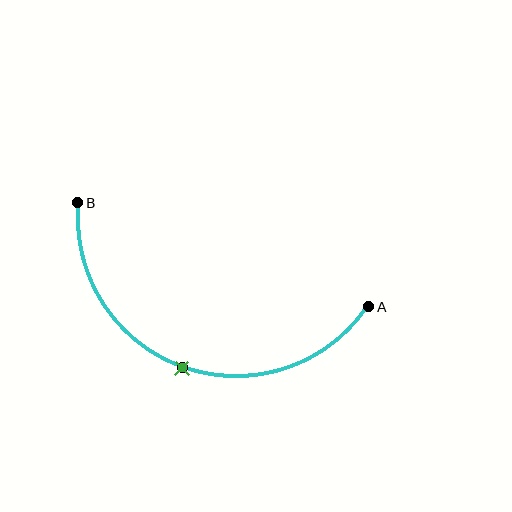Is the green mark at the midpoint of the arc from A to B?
Yes. The green mark lies on the arc at equal arc-length from both A and B — it is the arc midpoint.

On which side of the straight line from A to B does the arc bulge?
The arc bulges below the straight line connecting A and B.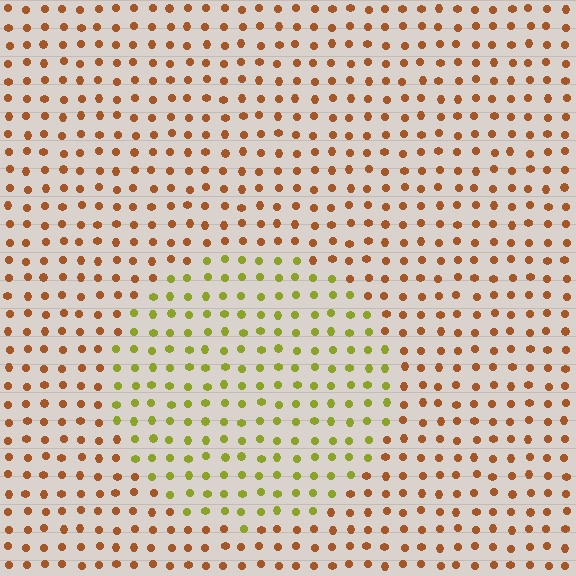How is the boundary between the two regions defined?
The boundary is defined purely by a slight shift in hue (about 51 degrees). Spacing, size, and orientation are identical on both sides.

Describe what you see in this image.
The image is filled with small brown elements in a uniform arrangement. A circle-shaped region is visible where the elements are tinted to a slightly different hue, forming a subtle color boundary.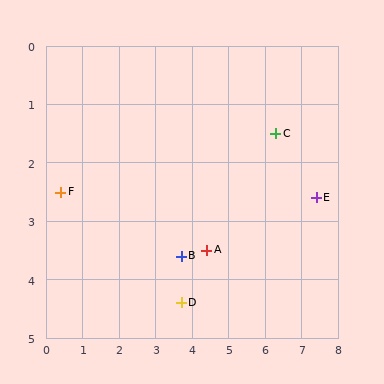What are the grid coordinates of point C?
Point C is at approximately (6.3, 1.5).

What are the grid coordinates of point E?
Point E is at approximately (7.4, 2.6).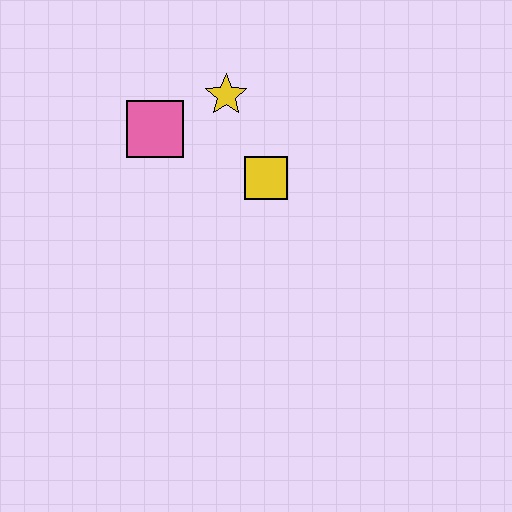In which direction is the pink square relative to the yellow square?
The pink square is to the left of the yellow square.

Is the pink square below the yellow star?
Yes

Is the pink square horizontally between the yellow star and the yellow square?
No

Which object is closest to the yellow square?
The yellow star is closest to the yellow square.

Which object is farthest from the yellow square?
The pink square is farthest from the yellow square.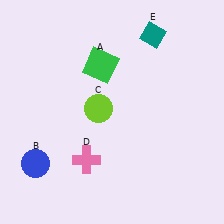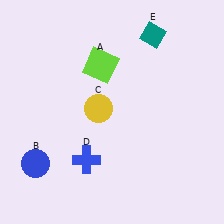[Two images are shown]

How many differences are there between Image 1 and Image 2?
There are 3 differences between the two images.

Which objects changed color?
A changed from green to lime. C changed from lime to yellow. D changed from pink to blue.